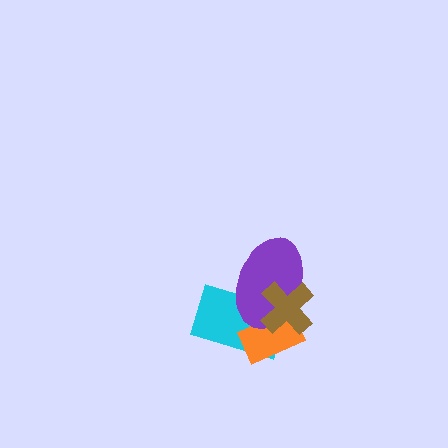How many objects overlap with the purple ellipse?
3 objects overlap with the purple ellipse.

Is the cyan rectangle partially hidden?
Yes, it is partially covered by another shape.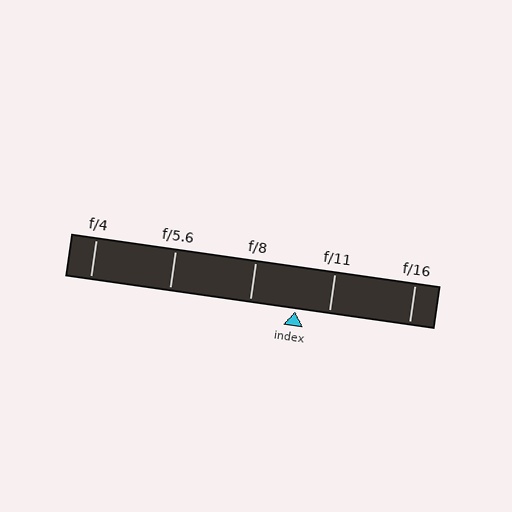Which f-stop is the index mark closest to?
The index mark is closest to f/11.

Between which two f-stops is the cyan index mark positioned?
The index mark is between f/8 and f/11.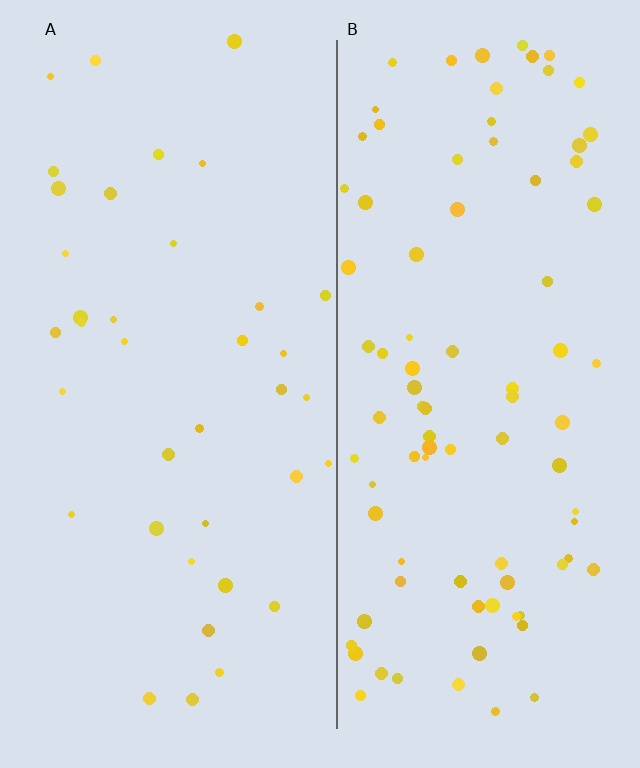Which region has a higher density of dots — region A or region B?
B (the right).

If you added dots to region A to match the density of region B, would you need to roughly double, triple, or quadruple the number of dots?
Approximately double.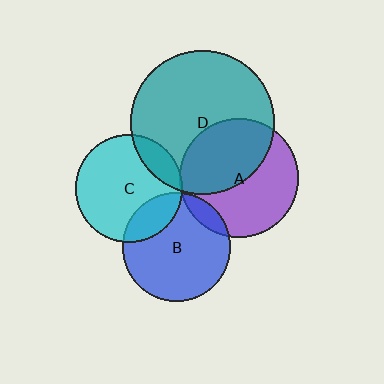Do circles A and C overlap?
Yes.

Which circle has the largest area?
Circle D (teal).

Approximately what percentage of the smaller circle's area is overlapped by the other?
Approximately 5%.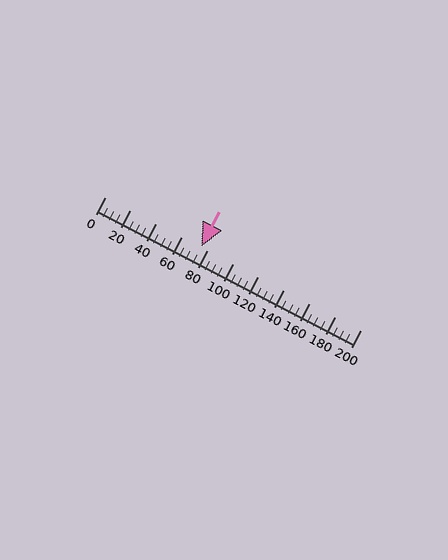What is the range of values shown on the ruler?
The ruler shows values from 0 to 200.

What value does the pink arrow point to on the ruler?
The pink arrow points to approximately 75.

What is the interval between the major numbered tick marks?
The major tick marks are spaced 20 units apart.